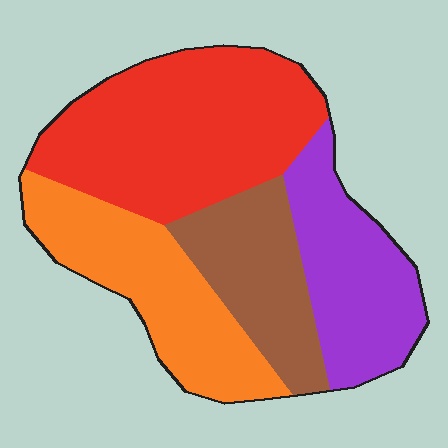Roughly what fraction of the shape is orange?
Orange covers 24% of the shape.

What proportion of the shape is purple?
Purple takes up about one fifth (1/5) of the shape.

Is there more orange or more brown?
Orange.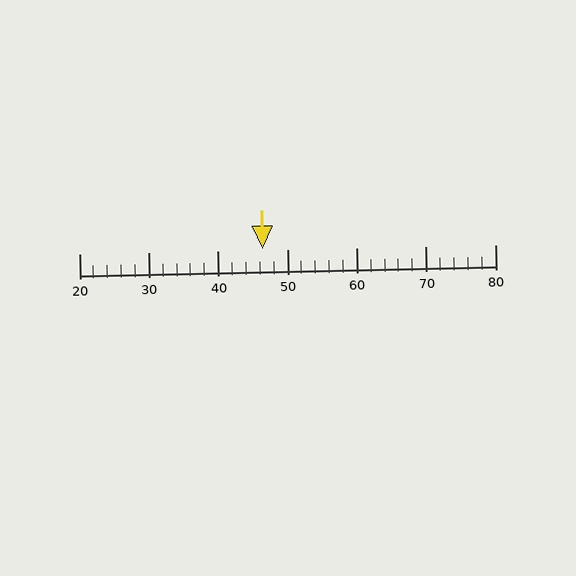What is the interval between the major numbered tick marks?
The major tick marks are spaced 10 units apart.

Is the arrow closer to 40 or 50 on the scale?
The arrow is closer to 50.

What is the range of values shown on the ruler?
The ruler shows values from 20 to 80.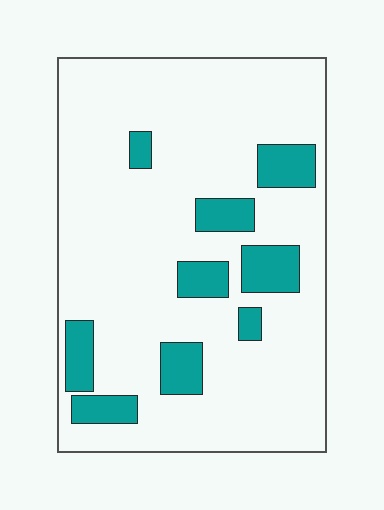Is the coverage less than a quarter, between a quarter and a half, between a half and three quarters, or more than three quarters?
Less than a quarter.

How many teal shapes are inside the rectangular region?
9.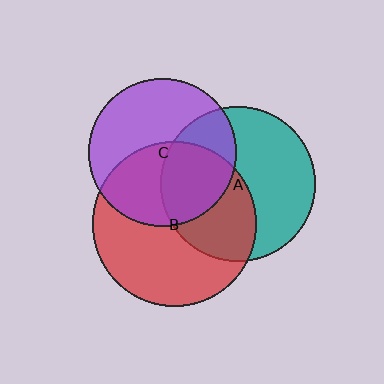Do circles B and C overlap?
Yes.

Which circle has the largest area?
Circle B (red).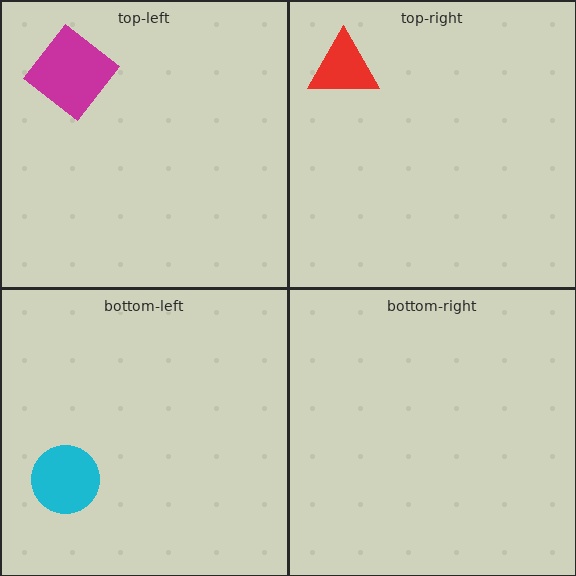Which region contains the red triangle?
The top-right region.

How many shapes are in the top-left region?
1.